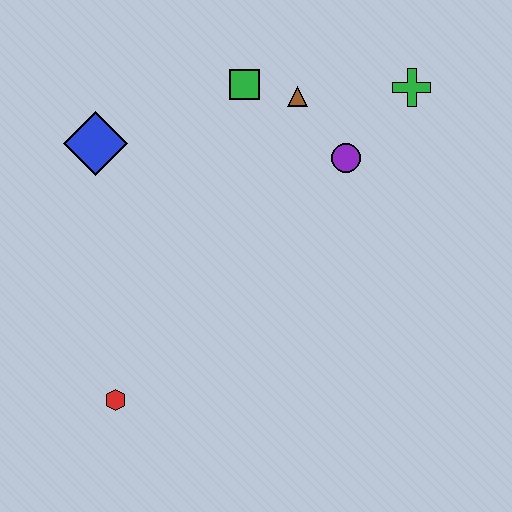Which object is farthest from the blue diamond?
The green cross is farthest from the blue diamond.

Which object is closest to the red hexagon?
The blue diamond is closest to the red hexagon.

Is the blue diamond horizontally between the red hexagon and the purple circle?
No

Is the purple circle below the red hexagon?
No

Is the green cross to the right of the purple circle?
Yes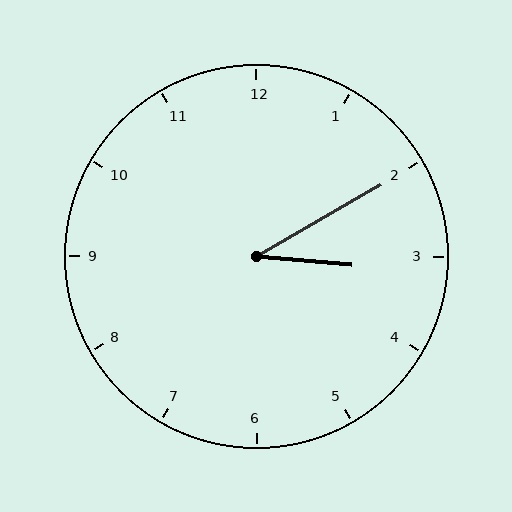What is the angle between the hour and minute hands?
Approximately 35 degrees.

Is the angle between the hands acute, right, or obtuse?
It is acute.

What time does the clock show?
3:10.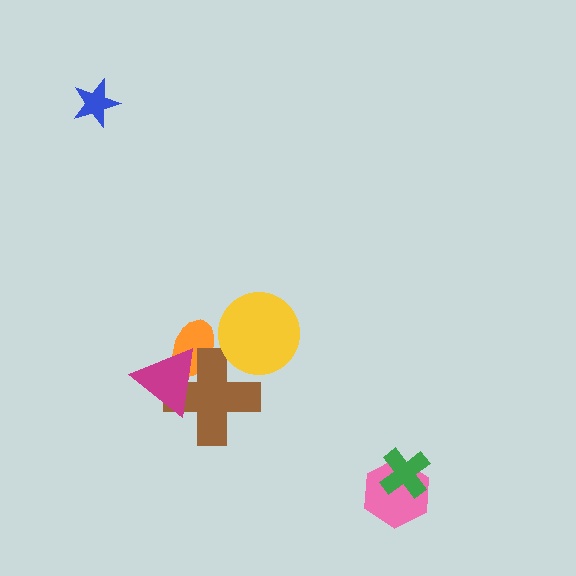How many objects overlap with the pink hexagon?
1 object overlaps with the pink hexagon.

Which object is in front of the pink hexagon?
The green cross is in front of the pink hexagon.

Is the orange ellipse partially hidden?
Yes, it is partially covered by another shape.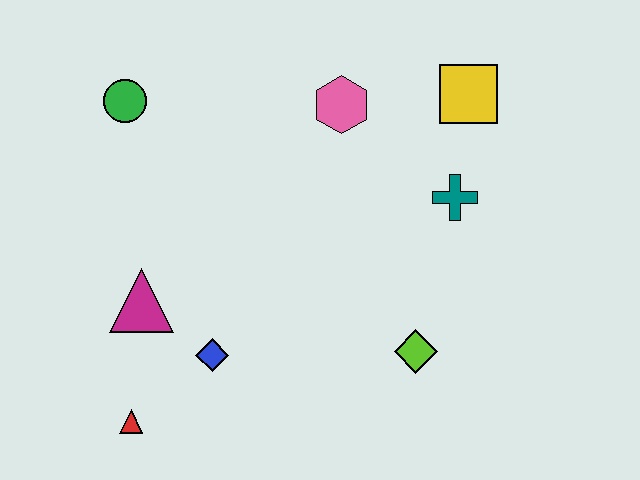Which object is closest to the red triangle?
The blue diamond is closest to the red triangle.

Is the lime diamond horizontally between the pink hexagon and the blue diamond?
No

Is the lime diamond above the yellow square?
No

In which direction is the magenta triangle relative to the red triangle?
The magenta triangle is above the red triangle.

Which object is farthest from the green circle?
The lime diamond is farthest from the green circle.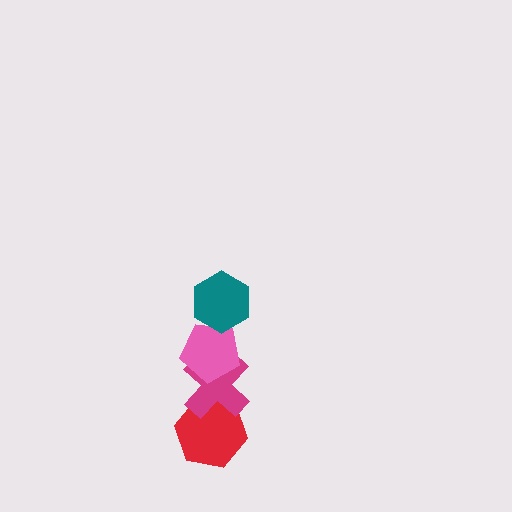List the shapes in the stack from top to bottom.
From top to bottom: the teal hexagon, the pink pentagon, the magenta cross, the red hexagon.